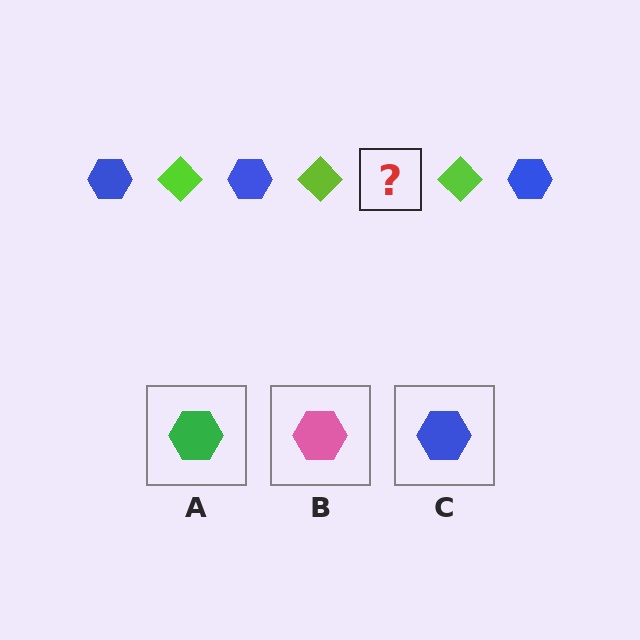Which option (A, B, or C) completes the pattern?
C.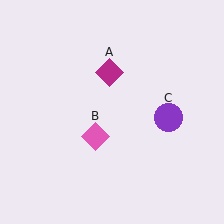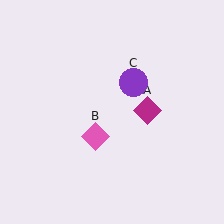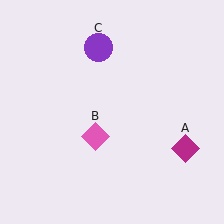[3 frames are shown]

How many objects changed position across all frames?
2 objects changed position: magenta diamond (object A), purple circle (object C).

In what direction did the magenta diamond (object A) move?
The magenta diamond (object A) moved down and to the right.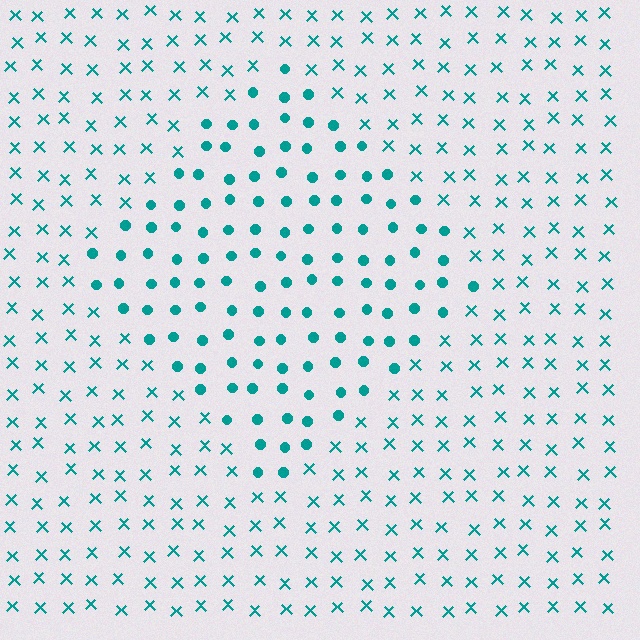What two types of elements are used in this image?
The image uses circles inside the diamond region and X marks outside it.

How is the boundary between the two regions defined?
The boundary is defined by a change in element shape: circles inside vs. X marks outside. All elements share the same color and spacing.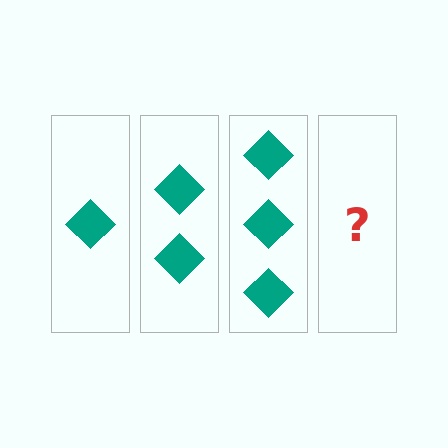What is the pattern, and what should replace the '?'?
The pattern is that each step adds one more diamond. The '?' should be 4 diamonds.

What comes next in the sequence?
The next element should be 4 diamonds.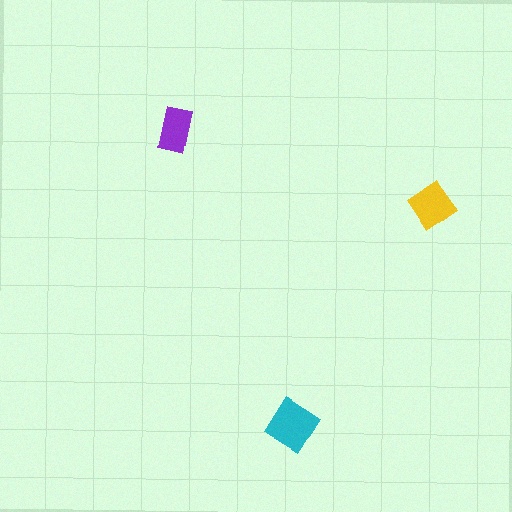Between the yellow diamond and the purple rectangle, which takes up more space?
The yellow diamond.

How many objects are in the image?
There are 3 objects in the image.